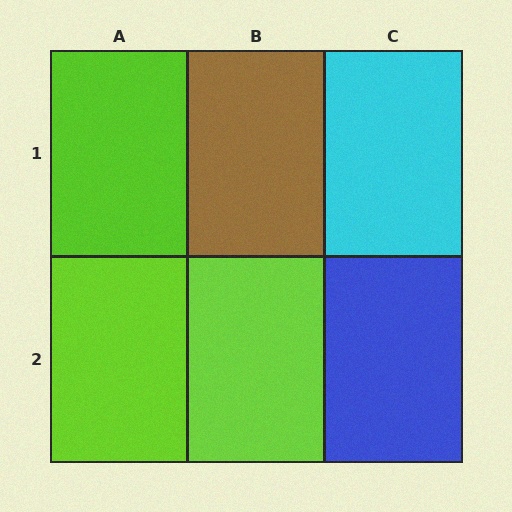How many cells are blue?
1 cell is blue.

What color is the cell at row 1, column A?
Lime.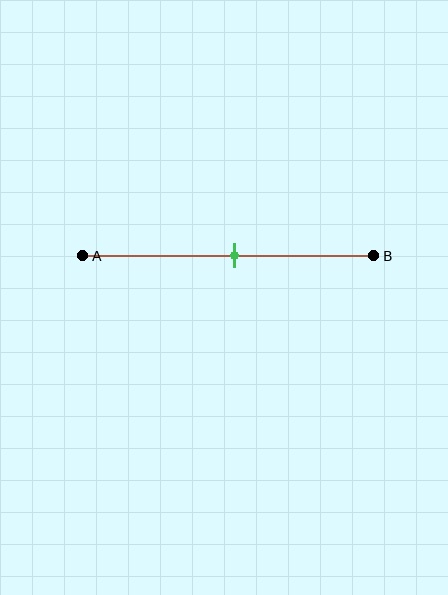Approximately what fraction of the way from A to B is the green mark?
The green mark is approximately 50% of the way from A to B.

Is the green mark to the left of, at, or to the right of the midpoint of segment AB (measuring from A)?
The green mark is approximately at the midpoint of segment AB.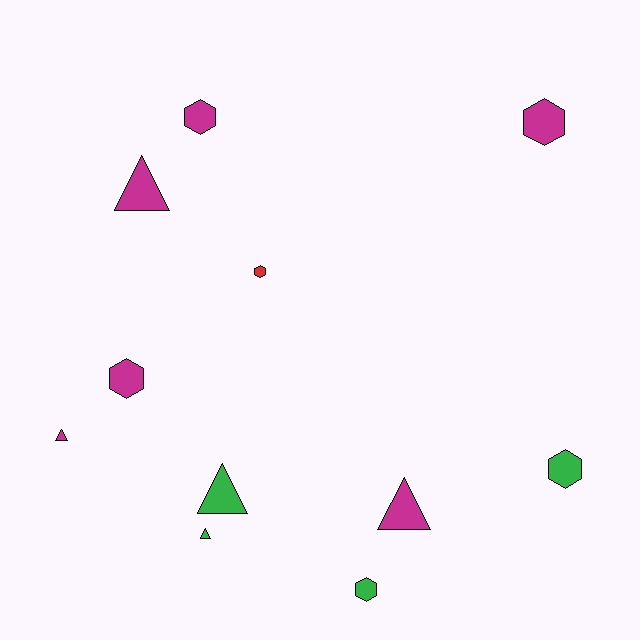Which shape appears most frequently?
Hexagon, with 6 objects.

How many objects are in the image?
There are 11 objects.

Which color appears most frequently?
Magenta, with 6 objects.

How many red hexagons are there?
There is 1 red hexagon.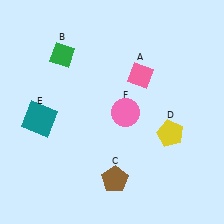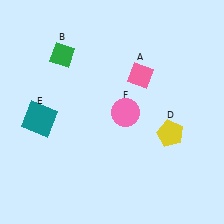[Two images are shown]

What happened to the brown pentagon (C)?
The brown pentagon (C) was removed in Image 2. It was in the bottom-right area of Image 1.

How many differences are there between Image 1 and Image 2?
There is 1 difference between the two images.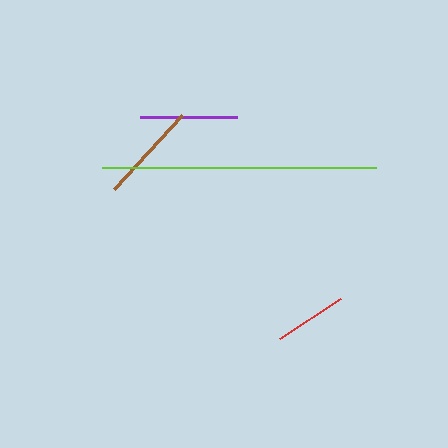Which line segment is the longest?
The lime line is the longest at approximately 274 pixels.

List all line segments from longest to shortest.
From longest to shortest: lime, brown, purple, red.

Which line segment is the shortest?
The red line is the shortest at approximately 73 pixels.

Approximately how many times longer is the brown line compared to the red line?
The brown line is approximately 1.4 times the length of the red line.